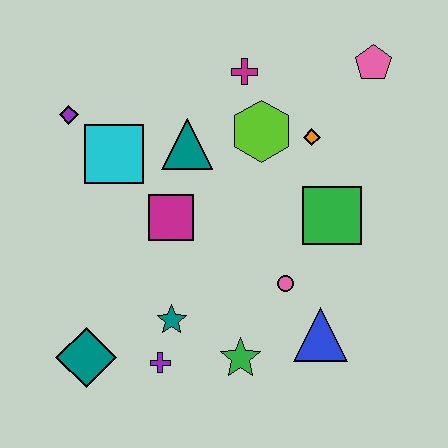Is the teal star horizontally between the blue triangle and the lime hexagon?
No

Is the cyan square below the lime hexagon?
Yes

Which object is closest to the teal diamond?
The purple cross is closest to the teal diamond.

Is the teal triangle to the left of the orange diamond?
Yes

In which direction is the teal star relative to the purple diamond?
The teal star is below the purple diamond.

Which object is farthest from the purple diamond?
The blue triangle is farthest from the purple diamond.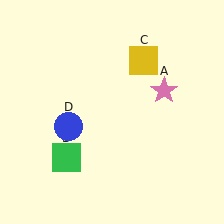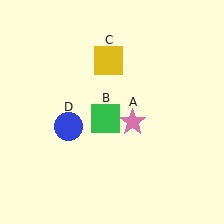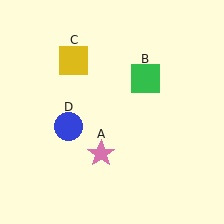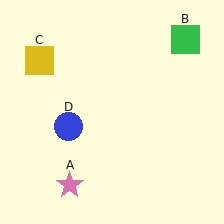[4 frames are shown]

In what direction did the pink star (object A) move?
The pink star (object A) moved down and to the left.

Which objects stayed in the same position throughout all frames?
Blue circle (object D) remained stationary.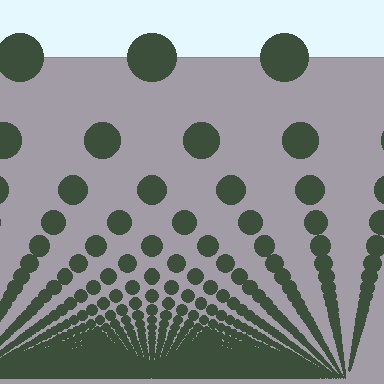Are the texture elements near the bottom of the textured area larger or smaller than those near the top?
Smaller. The gradient is inverted — elements near the bottom are smaller and denser.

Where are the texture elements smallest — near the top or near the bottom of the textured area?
Near the bottom.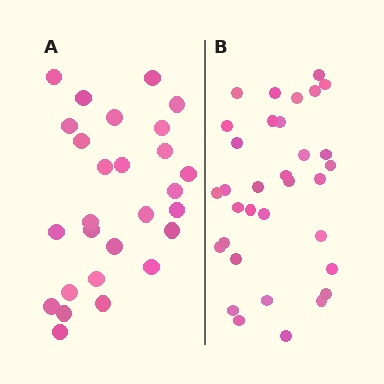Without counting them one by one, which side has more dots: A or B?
Region B (the right region) has more dots.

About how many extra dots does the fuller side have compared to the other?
Region B has about 6 more dots than region A.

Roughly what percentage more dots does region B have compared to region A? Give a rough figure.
About 20% more.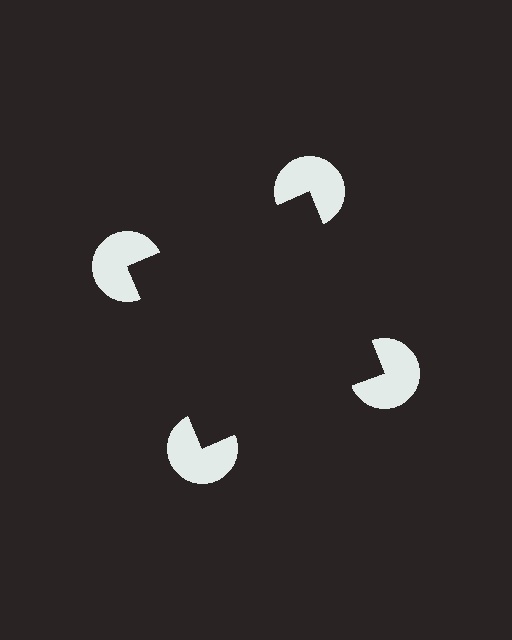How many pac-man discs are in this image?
There are 4 — one at each vertex of the illusory square.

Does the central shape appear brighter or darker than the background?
It typically appears slightly darker than the background, even though no actual brightness change is drawn.